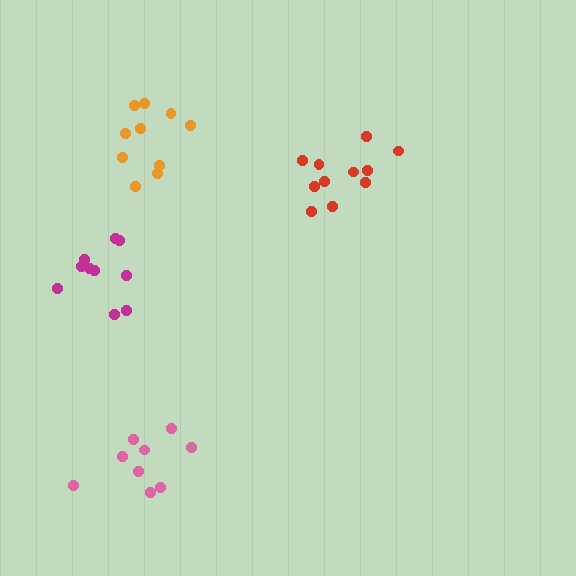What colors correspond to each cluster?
The clusters are colored: magenta, red, pink, orange.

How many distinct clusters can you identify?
There are 4 distinct clusters.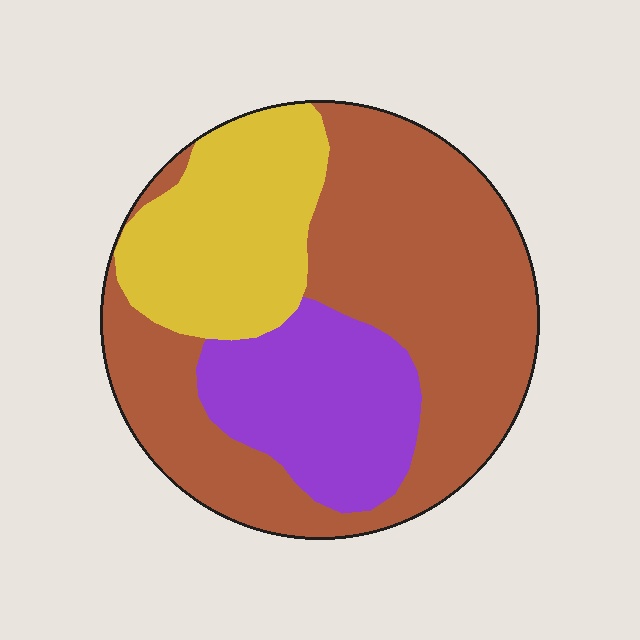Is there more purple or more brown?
Brown.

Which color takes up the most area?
Brown, at roughly 55%.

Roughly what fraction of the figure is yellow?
Yellow takes up about one quarter (1/4) of the figure.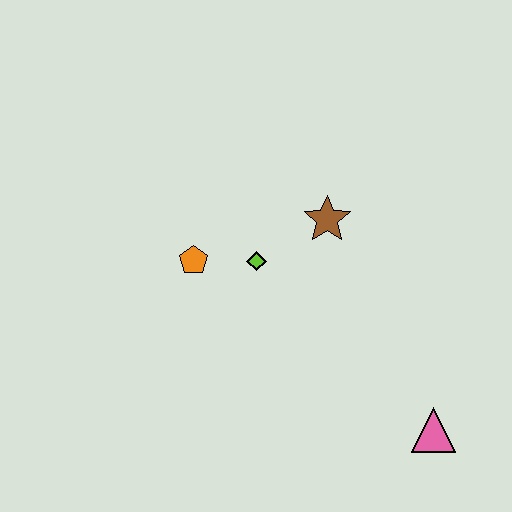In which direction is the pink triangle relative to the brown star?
The pink triangle is below the brown star.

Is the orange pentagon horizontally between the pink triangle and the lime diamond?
No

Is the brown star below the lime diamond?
No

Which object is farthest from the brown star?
The pink triangle is farthest from the brown star.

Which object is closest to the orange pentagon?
The lime diamond is closest to the orange pentagon.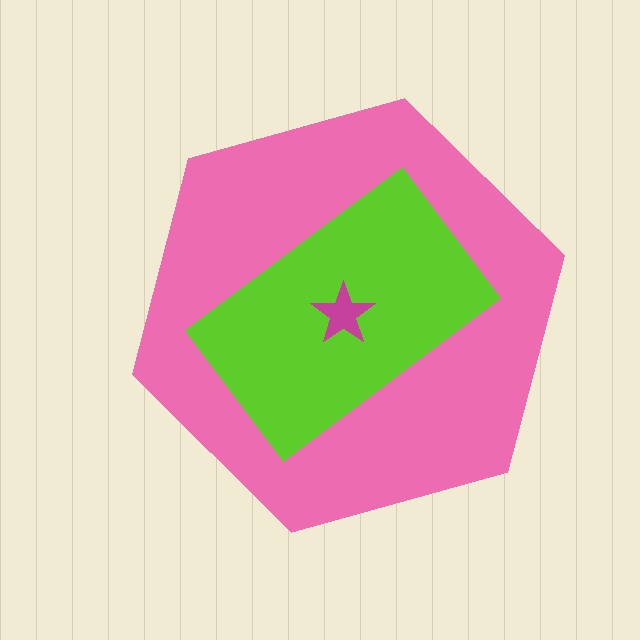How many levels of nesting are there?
3.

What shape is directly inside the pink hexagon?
The lime rectangle.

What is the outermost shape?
The pink hexagon.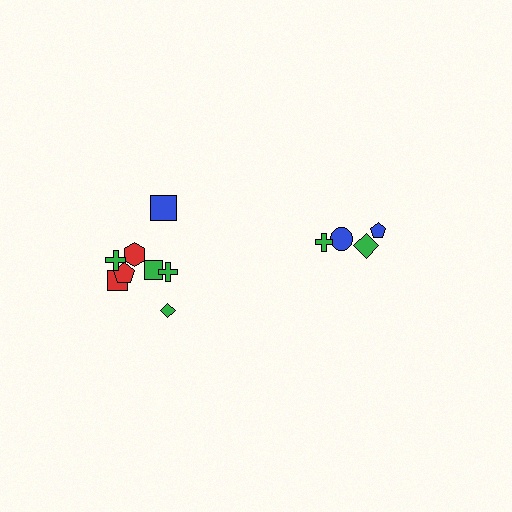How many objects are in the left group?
There are 8 objects.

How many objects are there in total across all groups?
There are 12 objects.